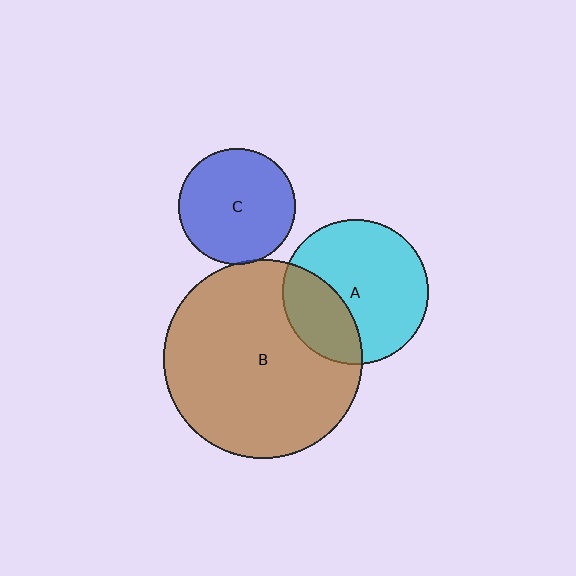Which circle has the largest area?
Circle B (brown).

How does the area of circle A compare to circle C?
Approximately 1.6 times.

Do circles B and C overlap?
Yes.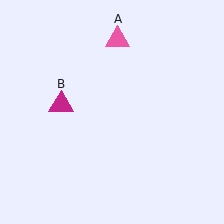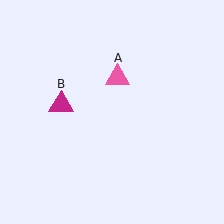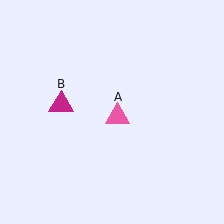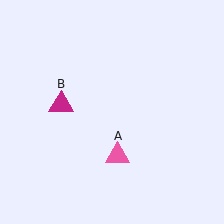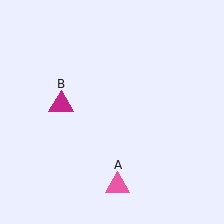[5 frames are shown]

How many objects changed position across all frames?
1 object changed position: pink triangle (object A).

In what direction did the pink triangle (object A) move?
The pink triangle (object A) moved down.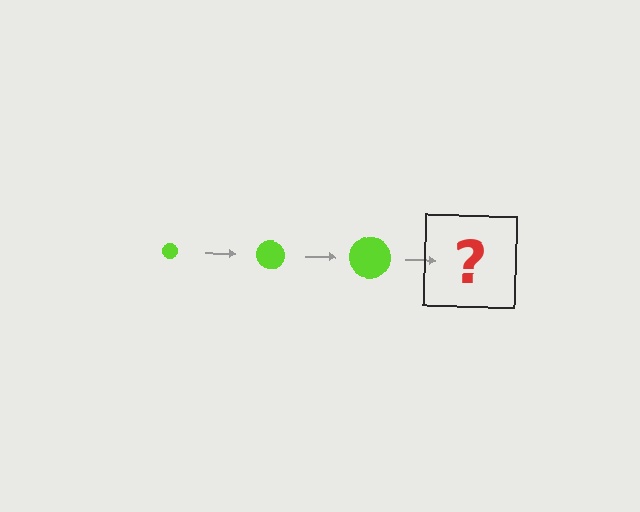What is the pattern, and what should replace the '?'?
The pattern is that the circle gets progressively larger each step. The '?' should be a lime circle, larger than the previous one.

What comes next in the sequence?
The next element should be a lime circle, larger than the previous one.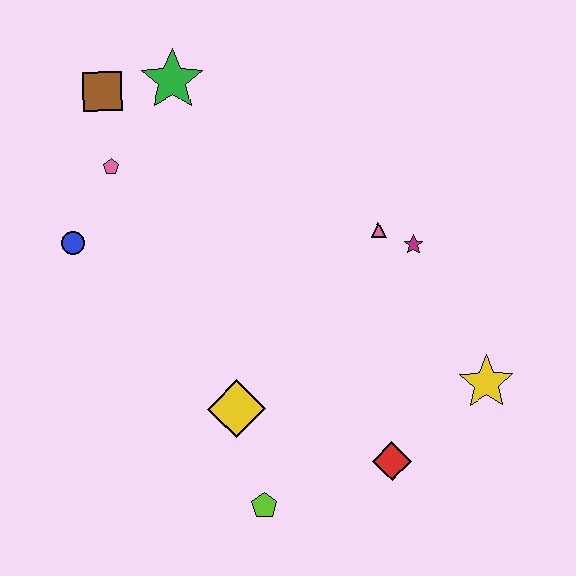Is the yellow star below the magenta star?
Yes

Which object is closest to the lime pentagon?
The yellow diamond is closest to the lime pentagon.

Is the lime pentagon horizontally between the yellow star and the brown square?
Yes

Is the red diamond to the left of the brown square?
No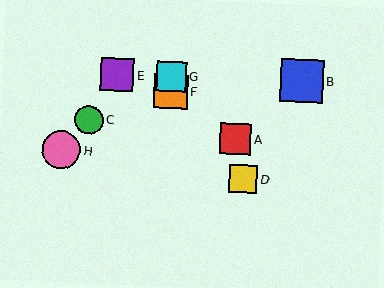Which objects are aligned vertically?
Objects F, G are aligned vertically.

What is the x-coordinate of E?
Object E is at x≈117.